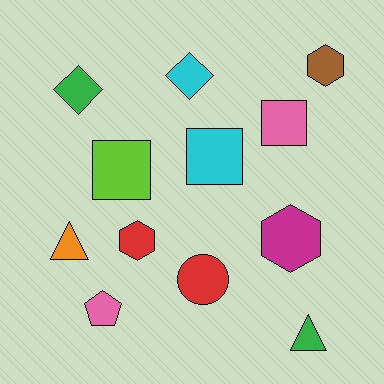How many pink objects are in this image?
There are 2 pink objects.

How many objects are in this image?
There are 12 objects.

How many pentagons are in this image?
There is 1 pentagon.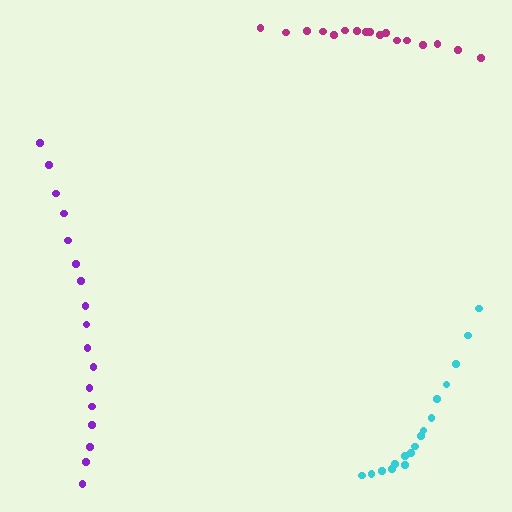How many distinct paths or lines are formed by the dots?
There are 3 distinct paths.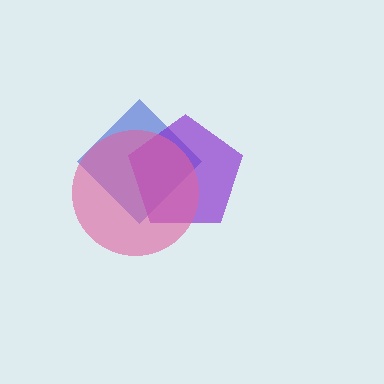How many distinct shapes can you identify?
There are 3 distinct shapes: a blue diamond, a purple pentagon, a pink circle.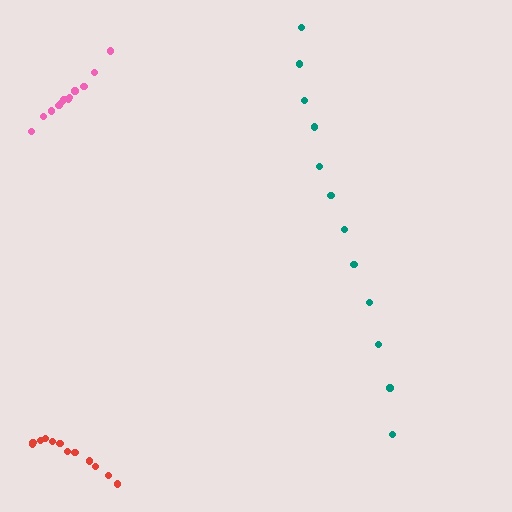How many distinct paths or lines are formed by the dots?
There are 3 distinct paths.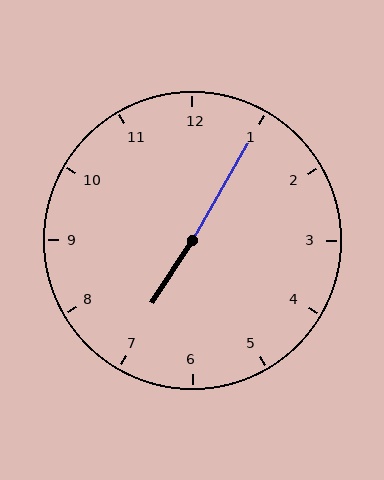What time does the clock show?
7:05.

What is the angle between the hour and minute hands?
Approximately 178 degrees.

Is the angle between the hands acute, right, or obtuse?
It is obtuse.